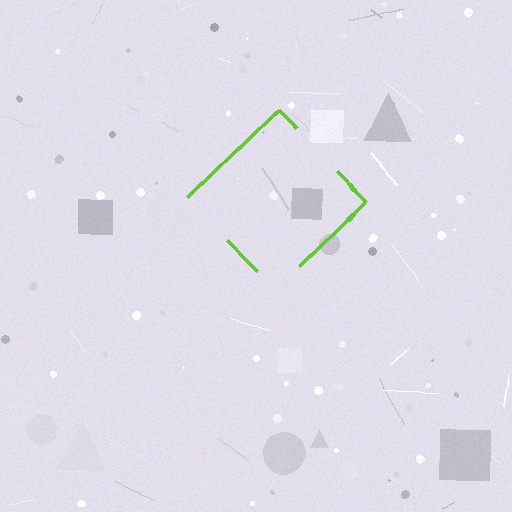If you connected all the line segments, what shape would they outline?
They would outline a diamond.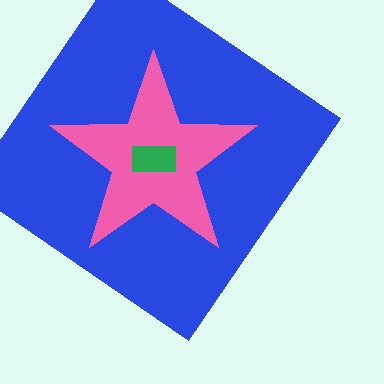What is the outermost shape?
The blue diamond.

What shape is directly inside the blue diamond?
The pink star.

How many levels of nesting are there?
3.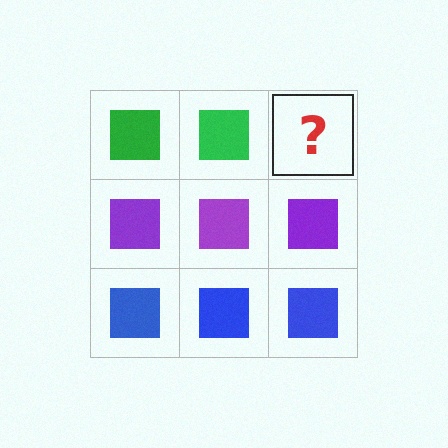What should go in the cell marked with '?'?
The missing cell should contain a green square.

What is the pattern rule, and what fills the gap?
The rule is that each row has a consistent color. The gap should be filled with a green square.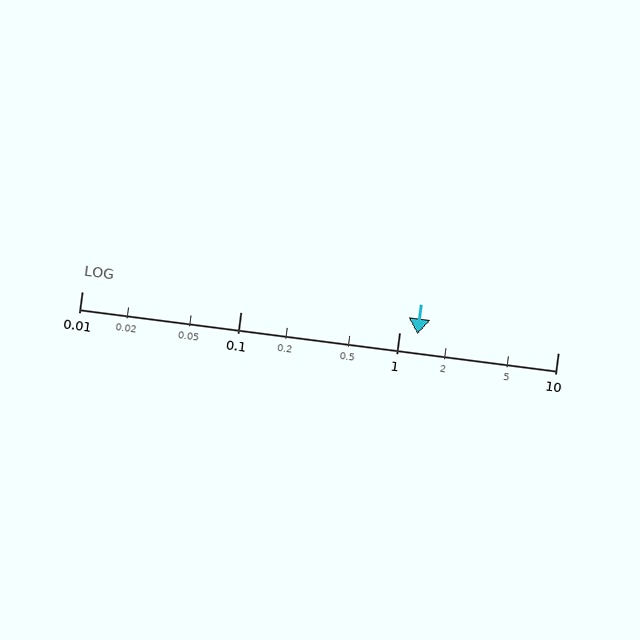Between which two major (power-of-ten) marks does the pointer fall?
The pointer is between 1 and 10.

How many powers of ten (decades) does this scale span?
The scale spans 3 decades, from 0.01 to 10.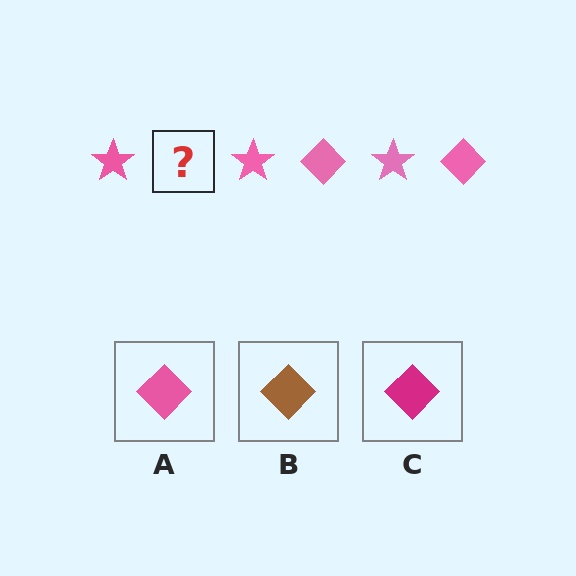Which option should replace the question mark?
Option A.